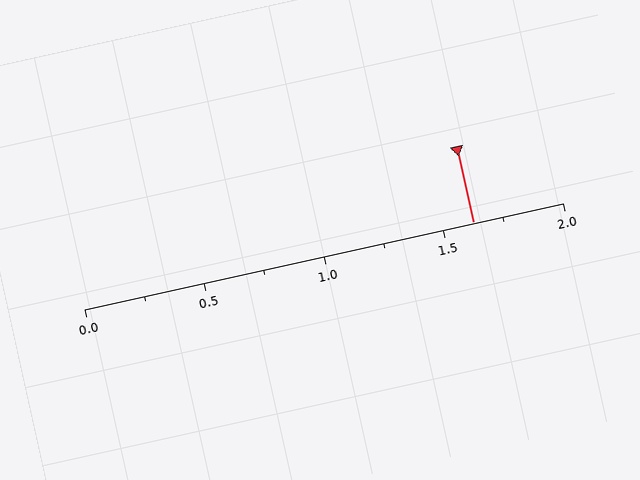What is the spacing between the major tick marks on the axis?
The major ticks are spaced 0.5 apart.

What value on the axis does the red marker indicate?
The marker indicates approximately 1.62.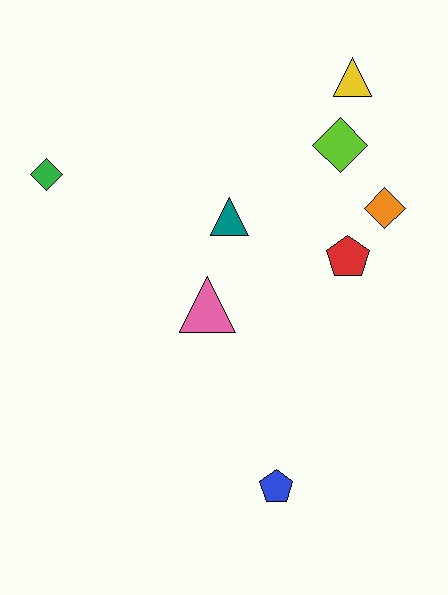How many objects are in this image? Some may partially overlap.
There are 8 objects.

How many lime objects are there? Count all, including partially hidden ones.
There is 1 lime object.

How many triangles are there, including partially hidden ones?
There are 3 triangles.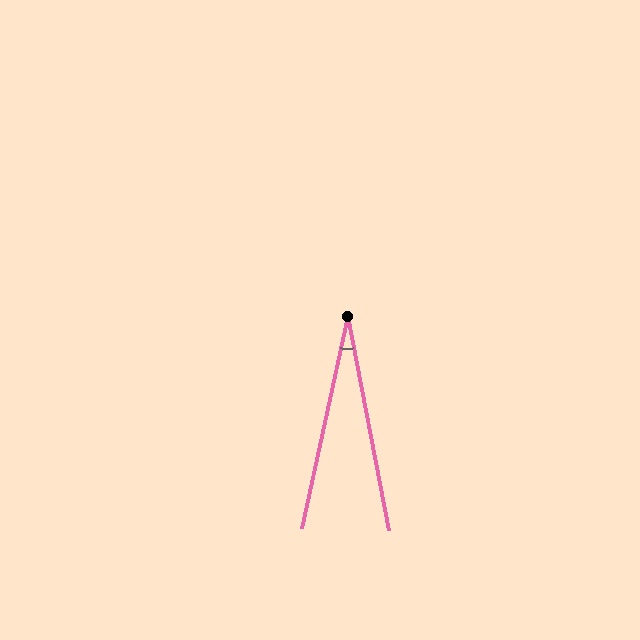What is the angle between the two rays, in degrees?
Approximately 23 degrees.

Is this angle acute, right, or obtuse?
It is acute.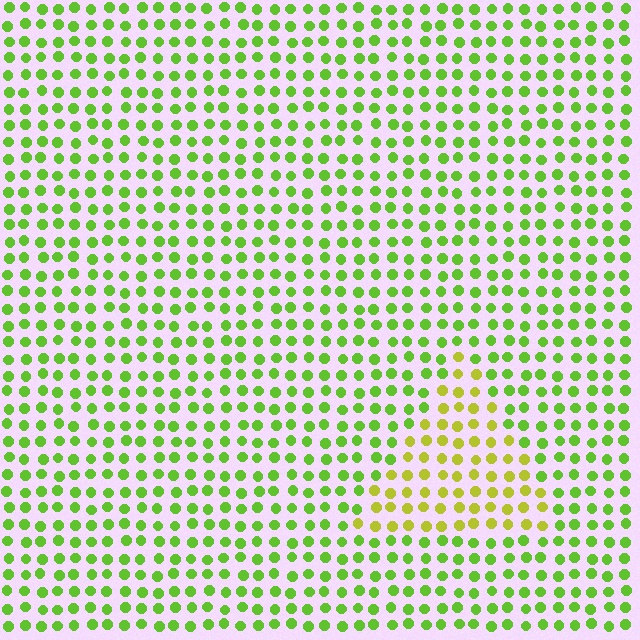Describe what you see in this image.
The image is filled with small lime elements in a uniform arrangement. A triangle-shaped region is visible where the elements are tinted to a slightly different hue, forming a subtle color boundary.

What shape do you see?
I see a triangle.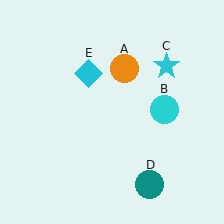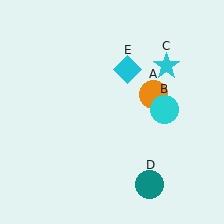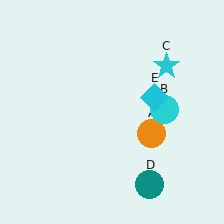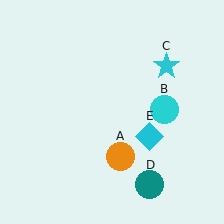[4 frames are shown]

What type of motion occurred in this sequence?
The orange circle (object A), cyan diamond (object E) rotated clockwise around the center of the scene.